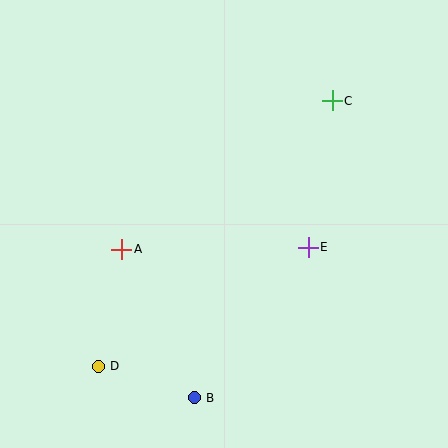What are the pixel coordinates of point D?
Point D is at (98, 366).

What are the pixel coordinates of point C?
Point C is at (332, 101).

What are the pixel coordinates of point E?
Point E is at (308, 247).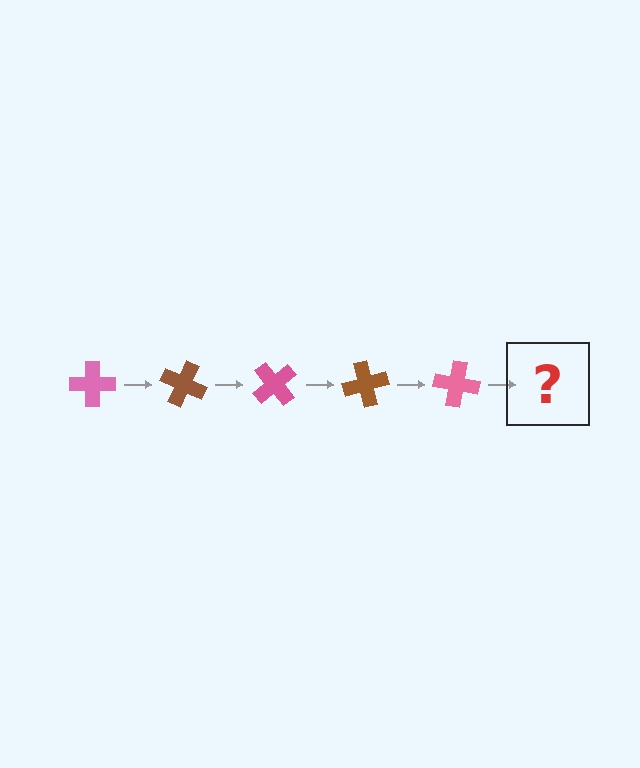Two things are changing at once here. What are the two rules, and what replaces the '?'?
The two rules are that it rotates 25 degrees each step and the color cycles through pink and brown. The '?' should be a brown cross, rotated 125 degrees from the start.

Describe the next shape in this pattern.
It should be a brown cross, rotated 125 degrees from the start.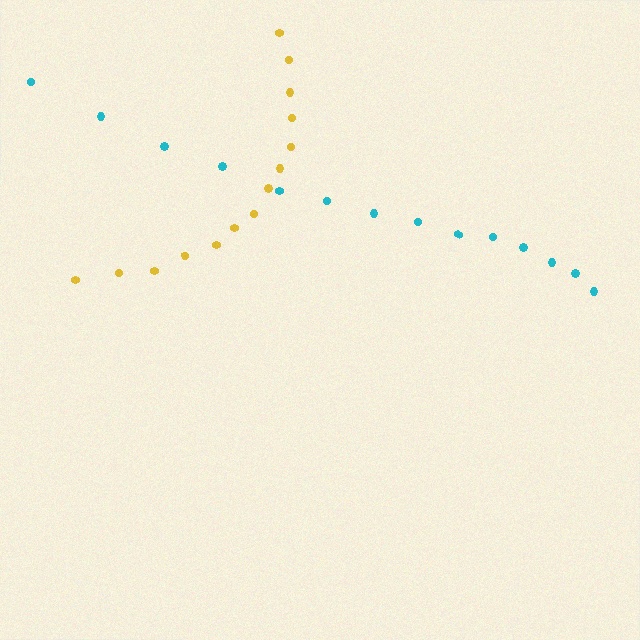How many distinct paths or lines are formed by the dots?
There are 2 distinct paths.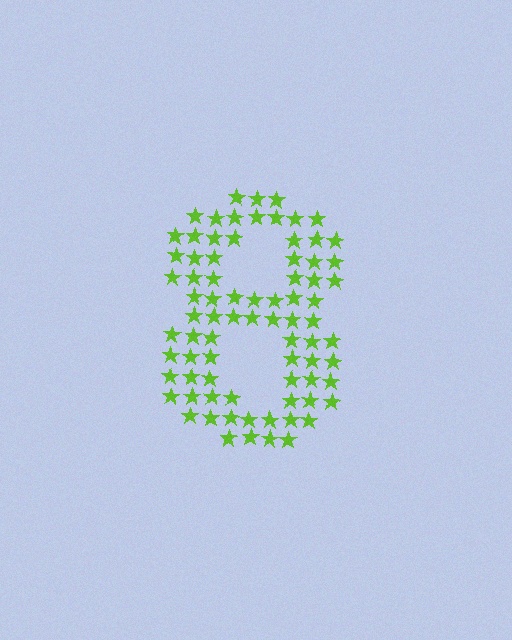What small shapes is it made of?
It is made of small stars.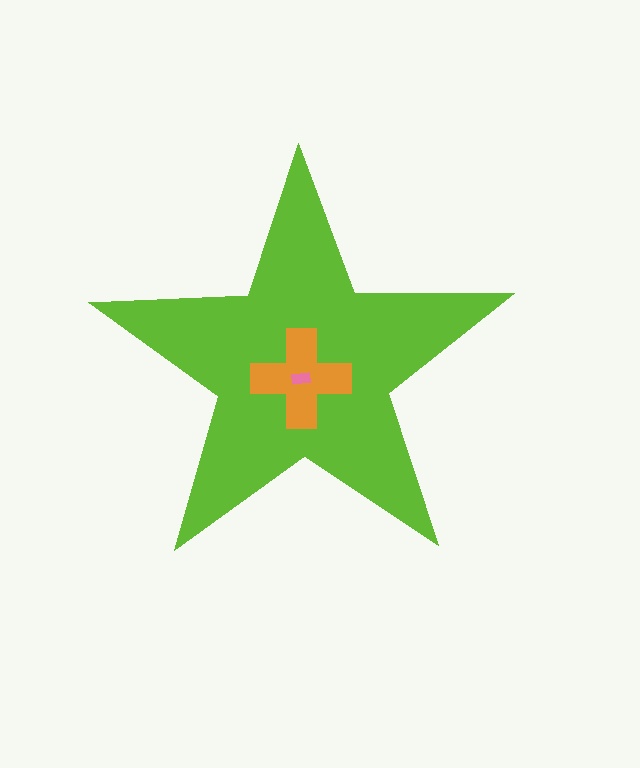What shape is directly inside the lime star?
The orange cross.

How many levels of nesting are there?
3.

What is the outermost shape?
The lime star.